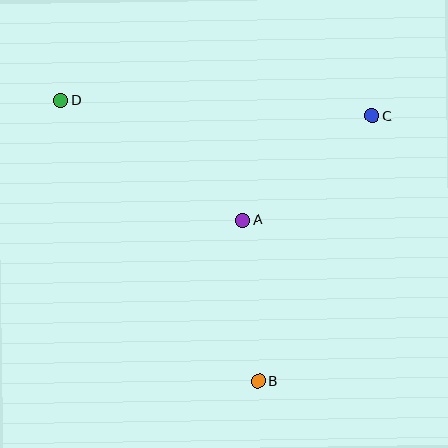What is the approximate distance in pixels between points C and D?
The distance between C and D is approximately 312 pixels.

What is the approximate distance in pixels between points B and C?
The distance between B and C is approximately 289 pixels.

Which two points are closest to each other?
Points A and B are closest to each other.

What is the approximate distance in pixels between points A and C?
The distance between A and C is approximately 167 pixels.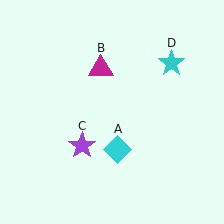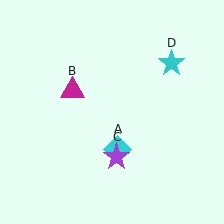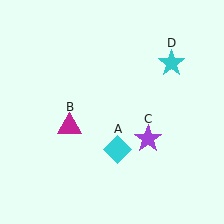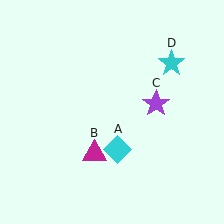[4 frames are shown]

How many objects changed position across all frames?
2 objects changed position: magenta triangle (object B), purple star (object C).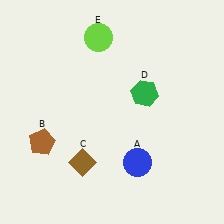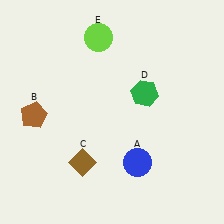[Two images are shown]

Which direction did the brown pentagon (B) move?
The brown pentagon (B) moved up.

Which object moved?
The brown pentagon (B) moved up.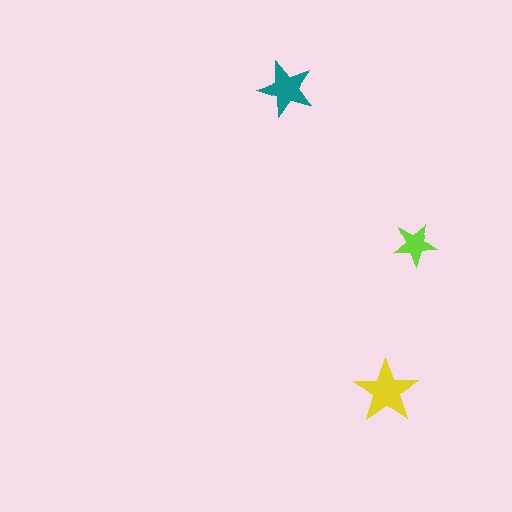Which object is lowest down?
The yellow star is bottommost.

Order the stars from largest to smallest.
the yellow one, the teal one, the lime one.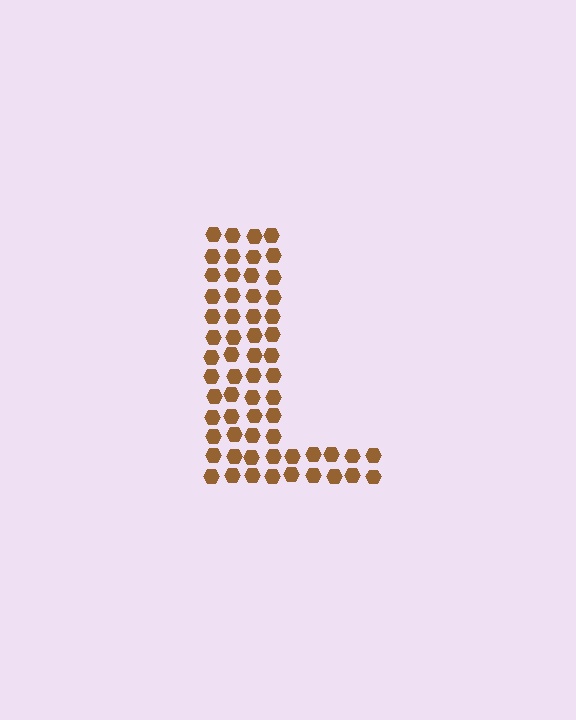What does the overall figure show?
The overall figure shows the letter L.